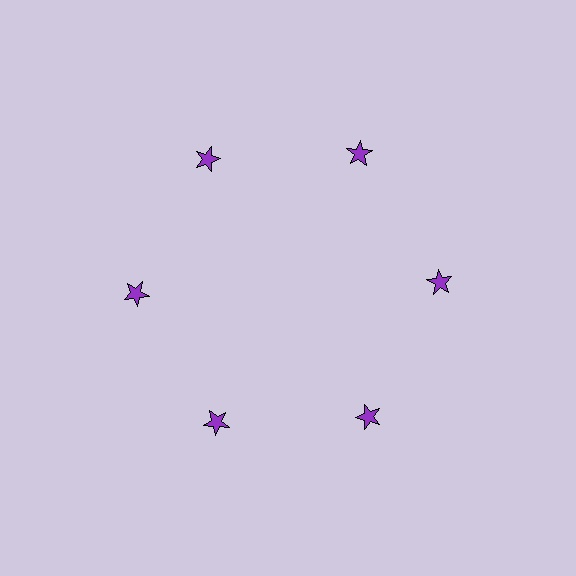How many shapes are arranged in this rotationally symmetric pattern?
There are 6 shapes, arranged in 6 groups of 1.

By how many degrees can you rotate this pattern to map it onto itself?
The pattern maps onto itself every 60 degrees of rotation.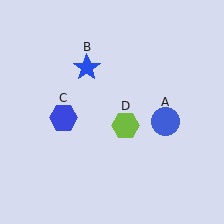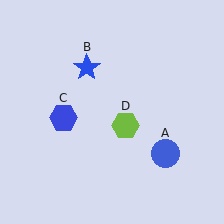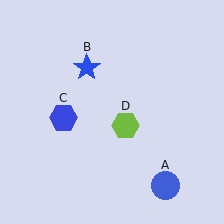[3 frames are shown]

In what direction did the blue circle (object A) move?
The blue circle (object A) moved down.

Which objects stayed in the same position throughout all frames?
Blue star (object B) and blue hexagon (object C) and lime hexagon (object D) remained stationary.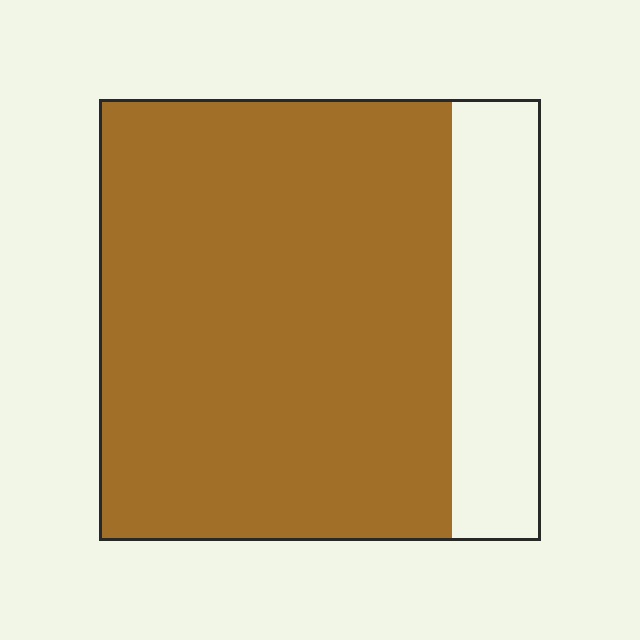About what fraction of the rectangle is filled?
About four fifths (4/5).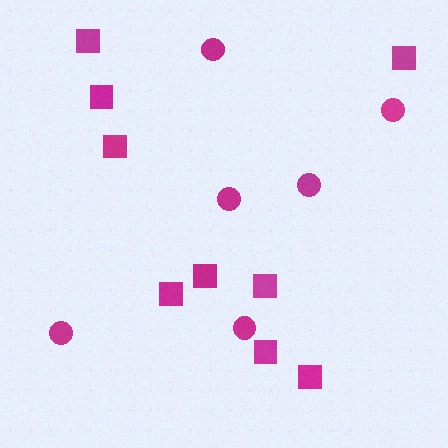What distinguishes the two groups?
There are 2 groups: one group of circles (6) and one group of squares (9).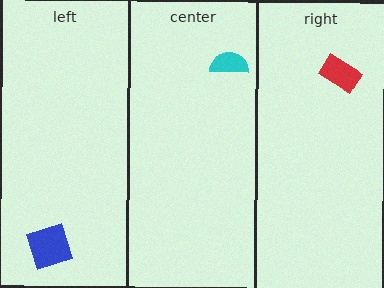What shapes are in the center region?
The cyan semicircle.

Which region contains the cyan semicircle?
The center region.